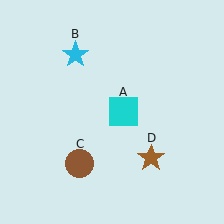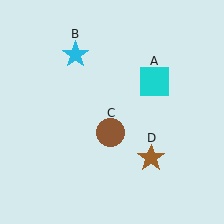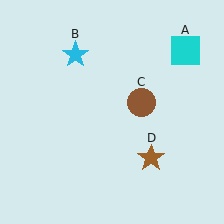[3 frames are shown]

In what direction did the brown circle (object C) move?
The brown circle (object C) moved up and to the right.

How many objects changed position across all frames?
2 objects changed position: cyan square (object A), brown circle (object C).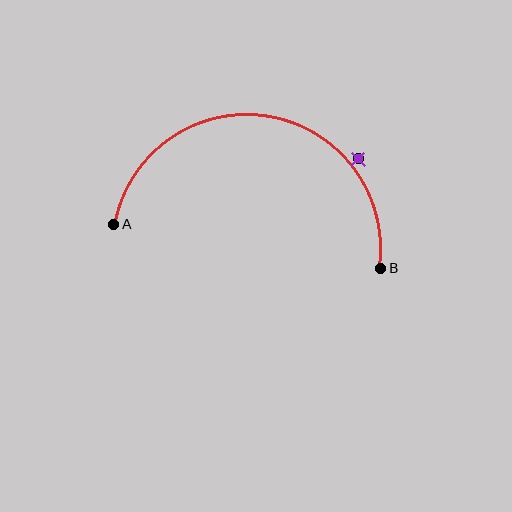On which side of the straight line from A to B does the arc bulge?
The arc bulges above the straight line connecting A and B.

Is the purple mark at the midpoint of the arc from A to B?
No — the purple mark does not lie on the arc at all. It sits slightly outside the curve.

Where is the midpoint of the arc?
The arc midpoint is the point on the curve farthest from the straight line joining A and B. It sits above that line.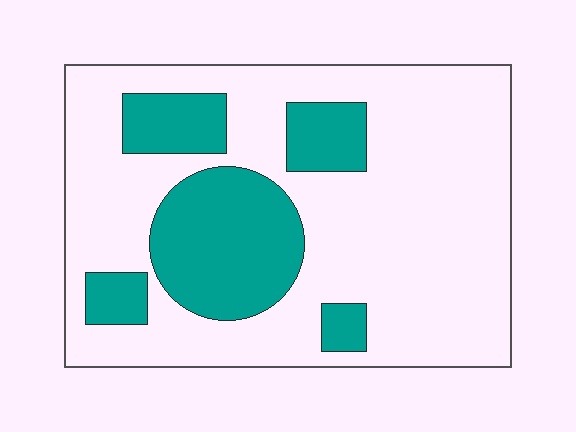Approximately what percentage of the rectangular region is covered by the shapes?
Approximately 25%.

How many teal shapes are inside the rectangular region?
5.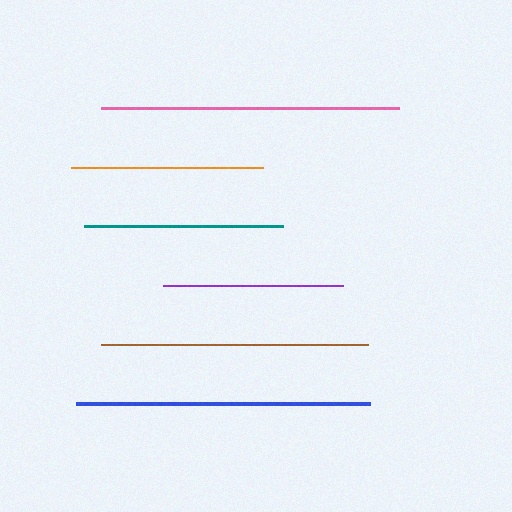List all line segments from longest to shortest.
From longest to shortest: pink, blue, brown, teal, orange, purple.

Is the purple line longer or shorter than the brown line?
The brown line is longer than the purple line.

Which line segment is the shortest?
The purple line is the shortest at approximately 180 pixels.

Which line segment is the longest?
The pink line is the longest at approximately 298 pixels.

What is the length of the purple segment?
The purple segment is approximately 180 pixels long.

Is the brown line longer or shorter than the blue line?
The blue line is longer than the brown line.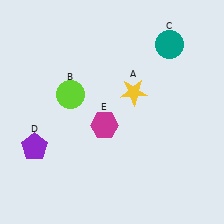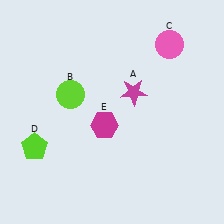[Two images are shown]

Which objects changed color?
A changed from yellow to magenta. C changed from teal to pink. D changed from purple to lime.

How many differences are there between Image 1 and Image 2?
There are 3 differences between the two images.